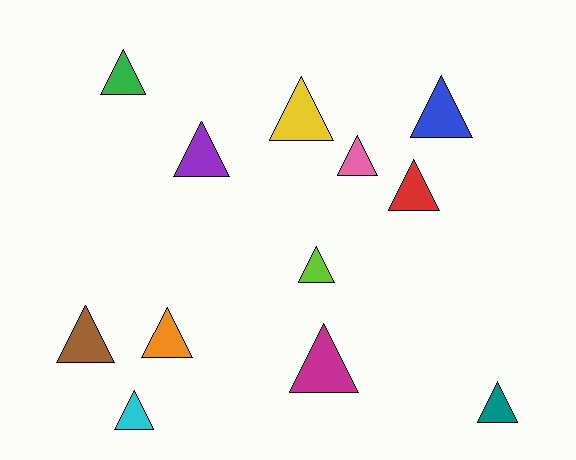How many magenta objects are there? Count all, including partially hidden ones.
There is 1 magenta object.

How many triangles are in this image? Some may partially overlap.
There are 12 triangles.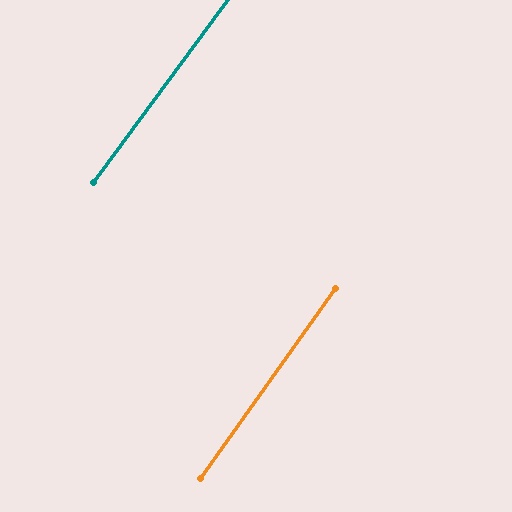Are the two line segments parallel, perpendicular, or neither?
Parallel — their directions differ by only 0.7°.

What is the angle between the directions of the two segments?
Approximately 1 degree.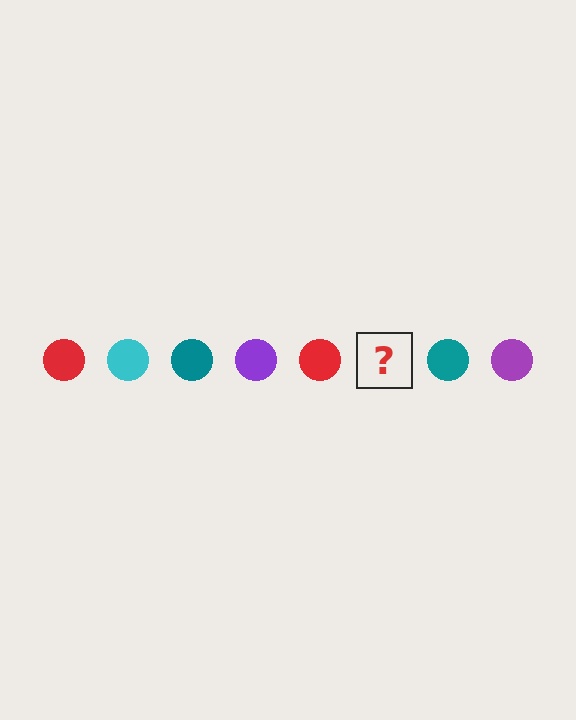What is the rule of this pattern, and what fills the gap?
The rule is that the pattern cycles through red, cyan, teal, purple circles. The gap should be filled with a cyan circle.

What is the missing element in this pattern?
The missing element is a cyan circle.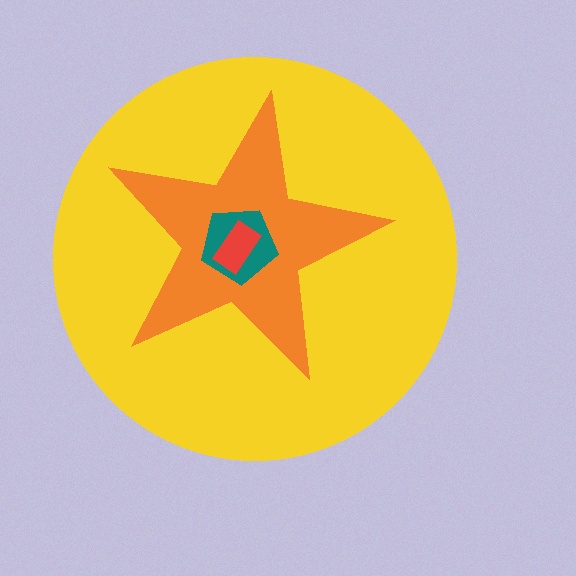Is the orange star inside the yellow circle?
Yes.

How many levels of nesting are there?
4.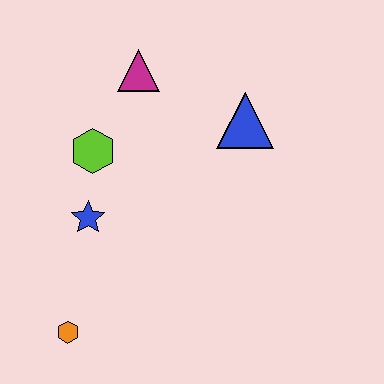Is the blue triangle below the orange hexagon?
No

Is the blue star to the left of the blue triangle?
Yes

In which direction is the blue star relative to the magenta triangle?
The blue star is below the magenta triangle.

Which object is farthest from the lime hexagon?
The orange hexagon is farthest from the lime hexagon.